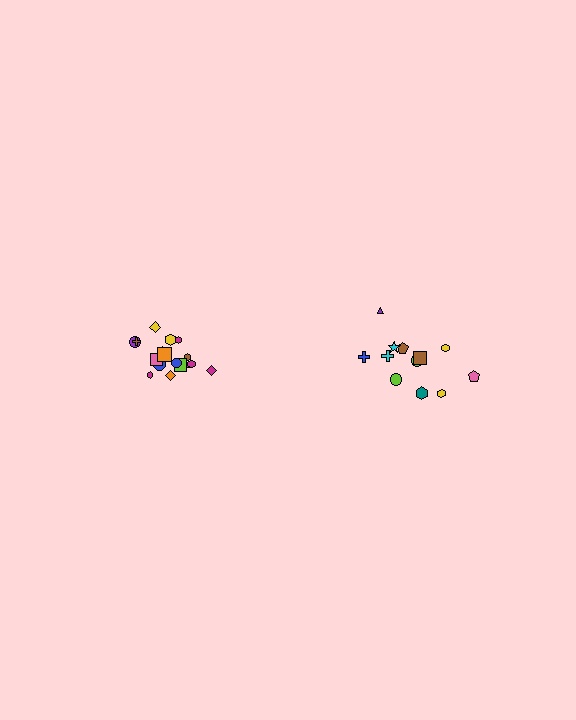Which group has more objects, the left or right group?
The left group.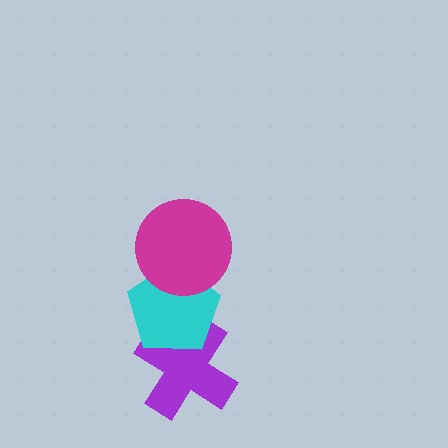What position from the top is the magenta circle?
The magenta circle is 1st from the top.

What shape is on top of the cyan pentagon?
The magenta circle is on top of the cyan pentagon.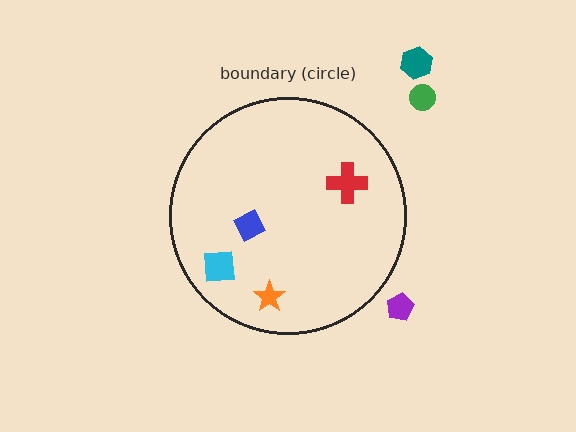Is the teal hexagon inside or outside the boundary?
Outside.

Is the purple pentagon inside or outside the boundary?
Outside.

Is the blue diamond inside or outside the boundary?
Inside.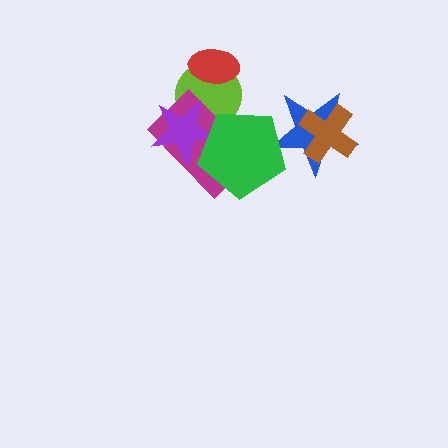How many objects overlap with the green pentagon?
4 objects overlap with the green pentagon.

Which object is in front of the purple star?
The green pentagon is in front of the purple star.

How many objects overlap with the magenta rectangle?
3 objects overlap with the magenta rectangle.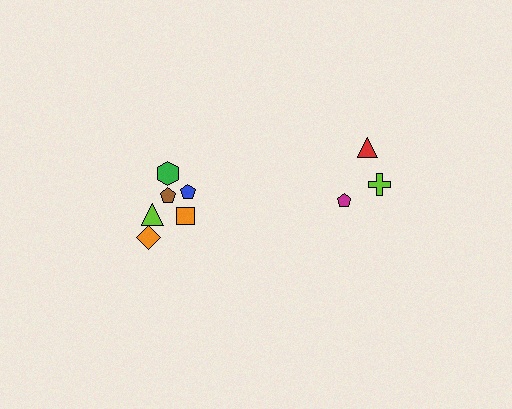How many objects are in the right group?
There are 3 objects.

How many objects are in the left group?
There are 6 objects.